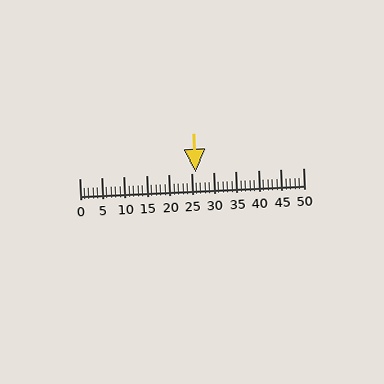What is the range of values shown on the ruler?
The ruler shows values from 0 to 50.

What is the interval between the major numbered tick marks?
The major tick marks are spaced 5 units apart.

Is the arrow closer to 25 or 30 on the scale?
The arrow is closer to 25.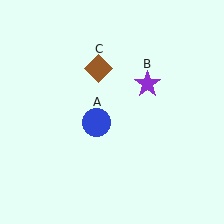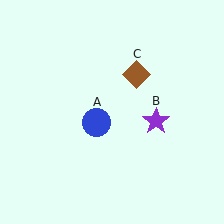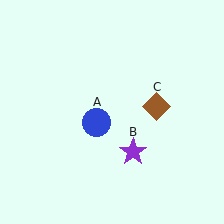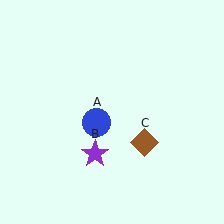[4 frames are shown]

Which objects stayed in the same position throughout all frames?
Blue circle (object A) remained stationary.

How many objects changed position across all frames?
2 objects changed position: purple star (object B), brown diamond (object C).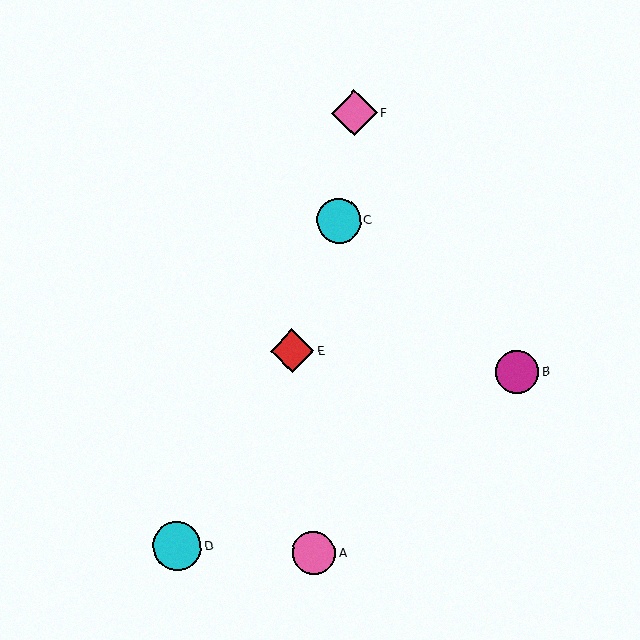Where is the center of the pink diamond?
The center of the pink diamond is at (354, 113).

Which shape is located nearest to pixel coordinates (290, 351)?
The red diamond (labeled E) at (292, 351) is nearest to that location.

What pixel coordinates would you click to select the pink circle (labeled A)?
Click at (314, 553) to select the pink circle A.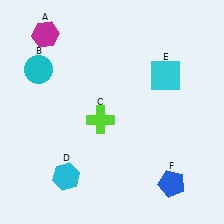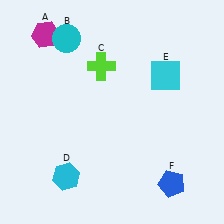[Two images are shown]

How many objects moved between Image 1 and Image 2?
2 objects moved between the two images.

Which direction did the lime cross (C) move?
The lime cross (C) moved up.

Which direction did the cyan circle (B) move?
The cyan circle (B) moved up.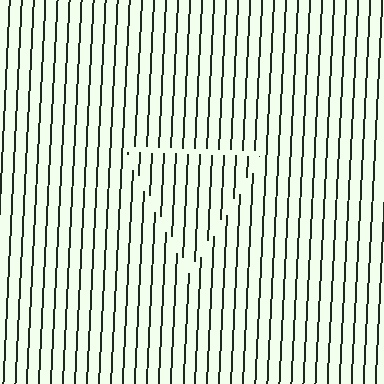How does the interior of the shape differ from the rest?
The interior of the shape contains the same grating, shifted by half a period — the contour is defined by the phase discontinuity where line-ends from the inner and outer gratings abut.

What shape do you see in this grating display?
An illusory triangle. The interior of the shape contains the same grating, shifted by half a period — the contour is defined by the phase discontinuity where line-ends from the inner and outer gratings abut.